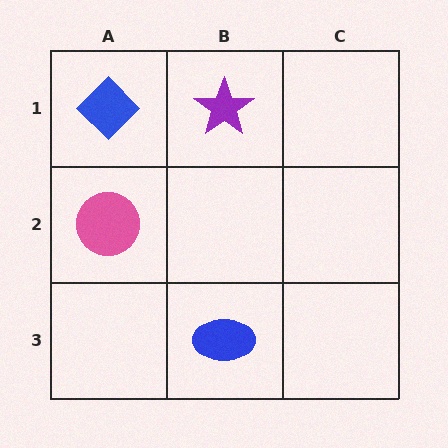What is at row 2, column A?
A pink circle.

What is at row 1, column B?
A purple star.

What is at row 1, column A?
A blue diamond.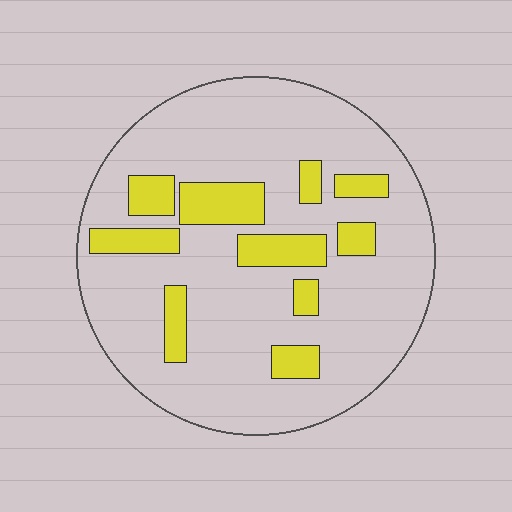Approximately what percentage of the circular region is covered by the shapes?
Approximately 20%.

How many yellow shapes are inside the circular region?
10.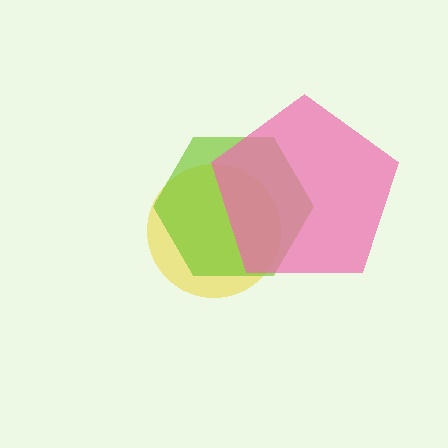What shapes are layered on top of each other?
The layered shapes are: a yellow circle, a lime hexagon, a pink pentagon.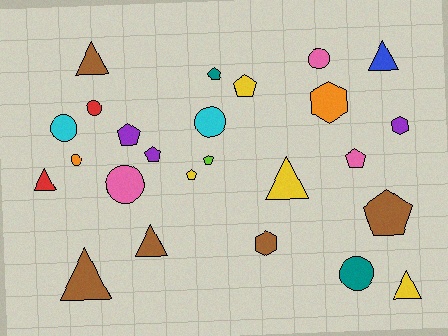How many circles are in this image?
There are 7 circles.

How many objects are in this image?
There are 25 objects.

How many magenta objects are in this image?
There are no magenta objects.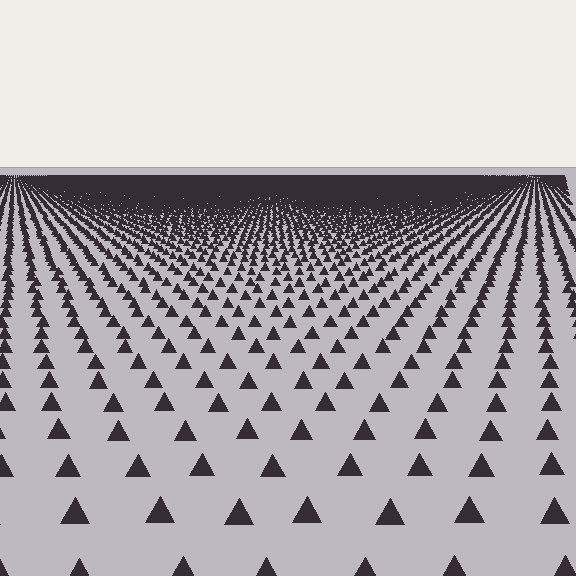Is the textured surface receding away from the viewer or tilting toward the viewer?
The surface is receding away from the viewer. Texture elements get smaller and denser toward the top.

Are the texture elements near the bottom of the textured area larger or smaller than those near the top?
Larger. Near the bottom, elements are closer to the viewer and appear at a bigger on-screen size.